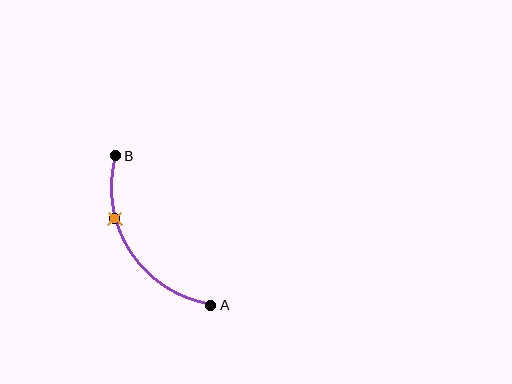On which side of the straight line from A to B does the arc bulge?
The arc bulges to the left of the straight line connecting A and B.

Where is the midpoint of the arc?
The arc midpoint is the point on the curve farthest from the straight line joining A and B. It sits to the left of that line.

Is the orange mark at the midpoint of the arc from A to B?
No. The orange mark lies on the arc but is closer to endpoint B. The arc midpoint would be at the point on the curve equidistant along the arc from both A and B.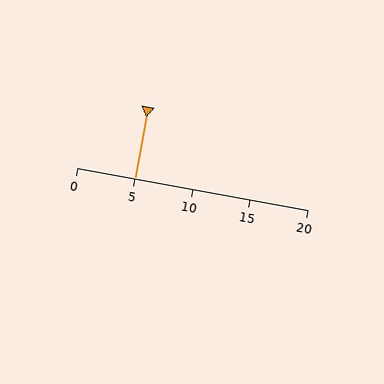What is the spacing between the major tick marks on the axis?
The major ticks are spaced 5 apart.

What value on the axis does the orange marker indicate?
The marker indicates approximately 5.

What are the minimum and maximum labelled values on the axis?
The axis runs from 0 to 20.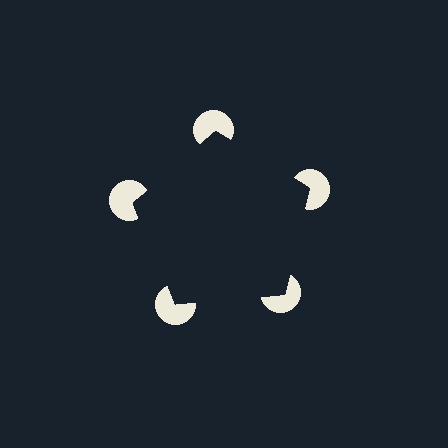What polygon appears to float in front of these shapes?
An illusory pentagon — its edges are inferred from the aligned wedge cuts in the pac-man discs, not physically drawn.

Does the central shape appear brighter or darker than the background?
It typically appears slightly darker than the background, even though no actual brightness change is drawn.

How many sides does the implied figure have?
5 sides.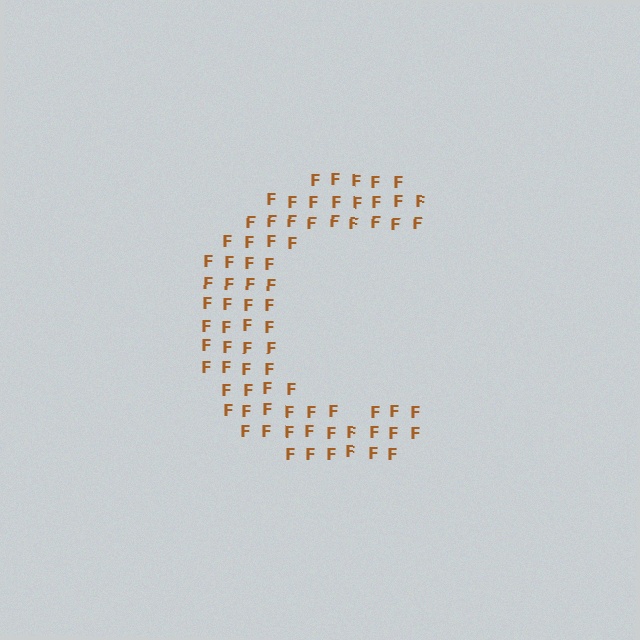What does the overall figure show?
The overall figure shows the letter C.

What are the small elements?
The small elements are letter F's.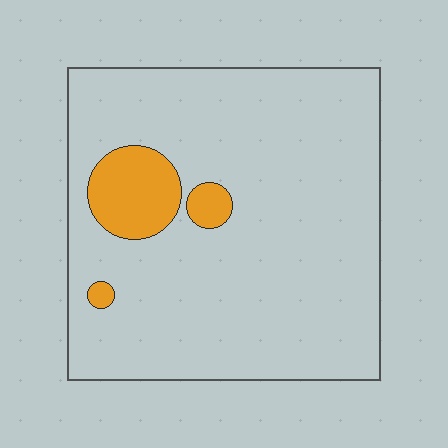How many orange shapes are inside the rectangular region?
3.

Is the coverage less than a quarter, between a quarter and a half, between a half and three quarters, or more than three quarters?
Less than a quarter.